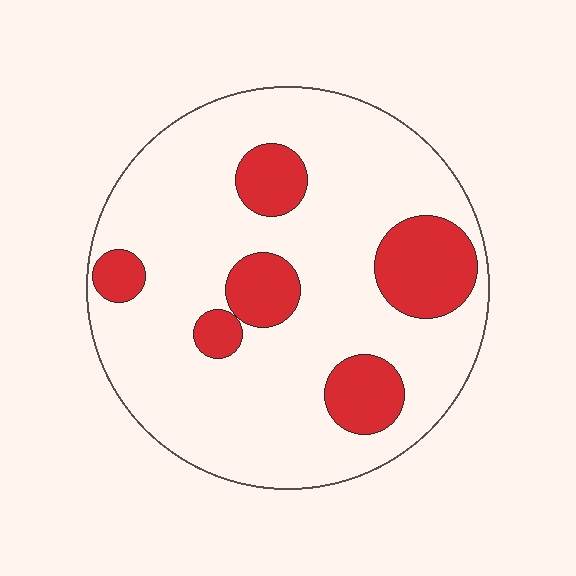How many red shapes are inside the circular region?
6.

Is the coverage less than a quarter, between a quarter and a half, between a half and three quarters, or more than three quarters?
Less than a quarter.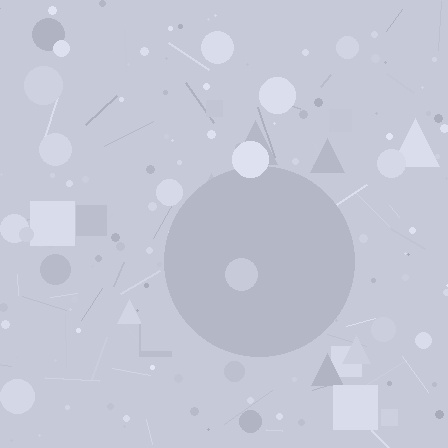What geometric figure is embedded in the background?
A circle is embedded in the background.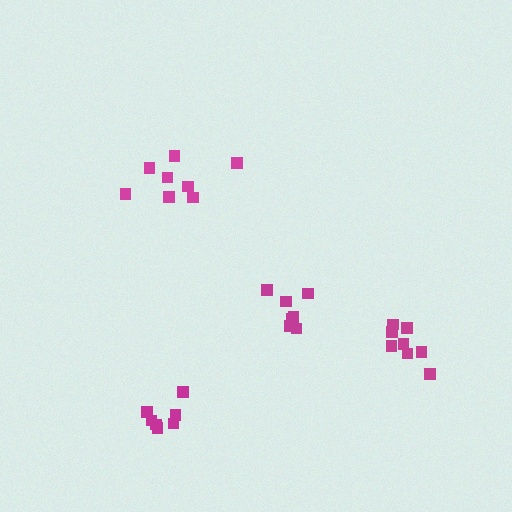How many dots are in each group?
Group 1: 7 dots, Group 2: 8 dots, Group 3: 7 dots, Group 4: 8 dots (30 total).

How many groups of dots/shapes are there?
There are 4 groups.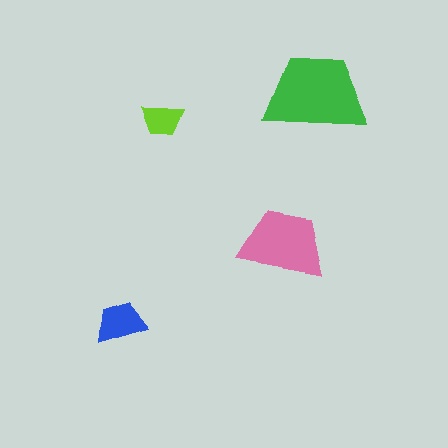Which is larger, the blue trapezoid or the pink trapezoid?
The pink one.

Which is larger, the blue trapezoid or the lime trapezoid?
The blue one.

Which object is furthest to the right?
The green trapezoid is rightmost.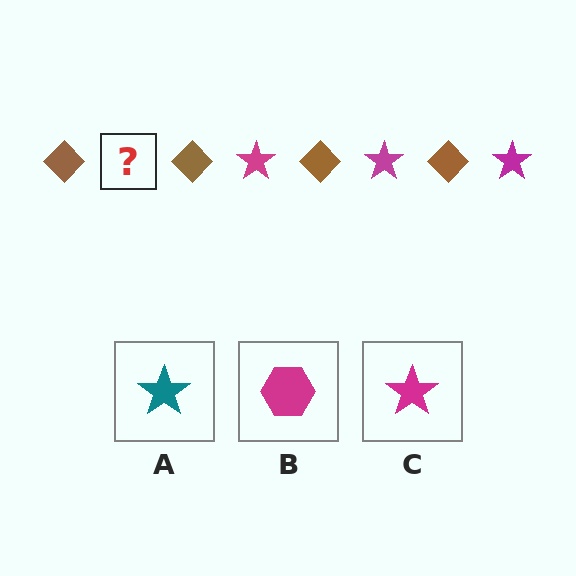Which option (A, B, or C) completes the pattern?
C.